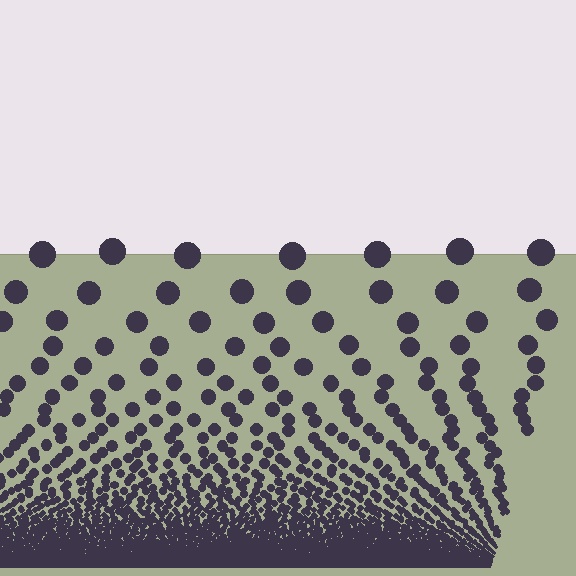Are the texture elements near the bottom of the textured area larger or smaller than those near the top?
Smaller. The gradient is inverted — elements near the bottom are smaller and denser.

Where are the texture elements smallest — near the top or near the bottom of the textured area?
Near the bottom.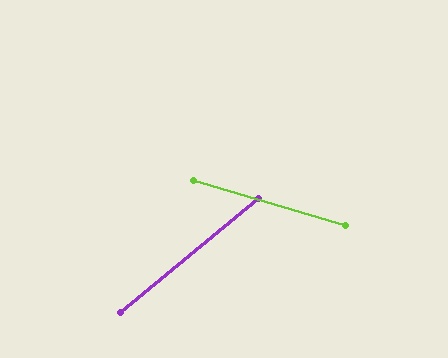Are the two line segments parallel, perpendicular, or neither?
Neither parallel nor perpendicular — they differ by about 56°.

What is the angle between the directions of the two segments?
Approximately 56 degrees.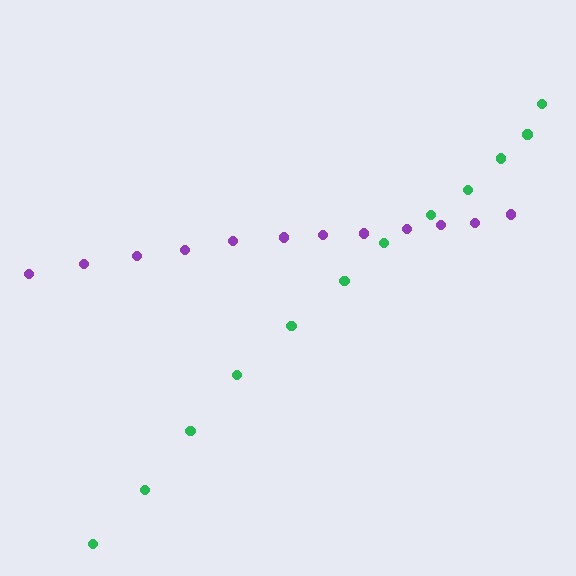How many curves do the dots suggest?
There are 2 distinct paths.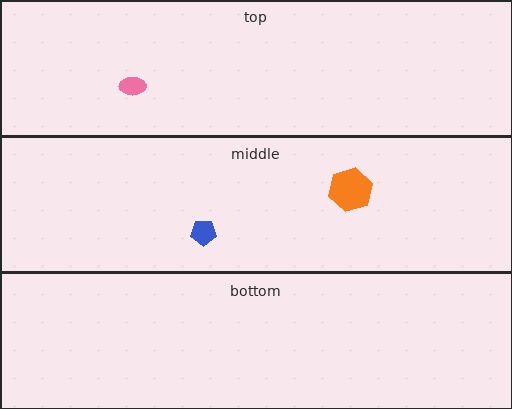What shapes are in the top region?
The pink ellipse.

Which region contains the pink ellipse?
The top region.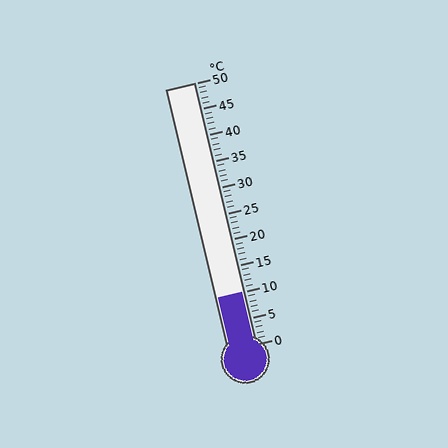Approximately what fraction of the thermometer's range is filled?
The thermometer is filled to approximately 20% of its range.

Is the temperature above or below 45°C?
The temperature is below 45°C.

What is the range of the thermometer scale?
The thermometer scale ranges from 0°C to 50°C.